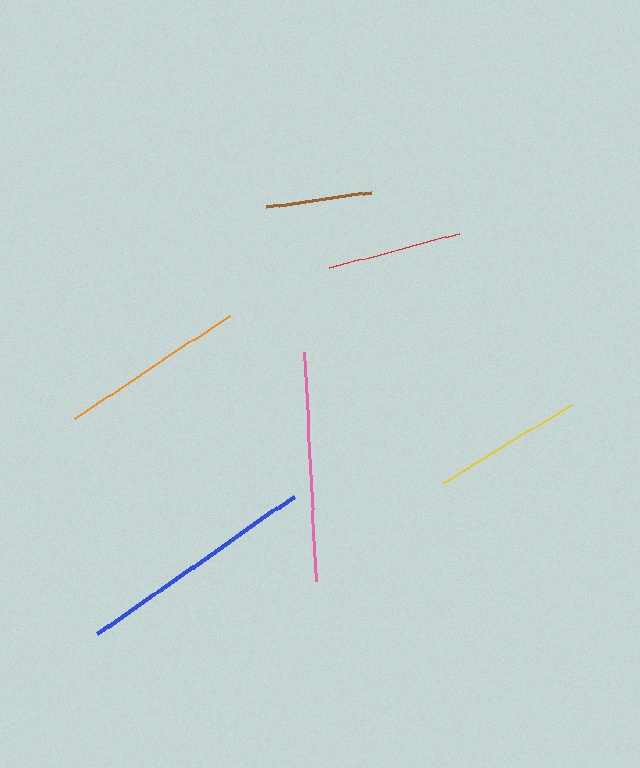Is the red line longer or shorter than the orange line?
The orange line is longer than the red line.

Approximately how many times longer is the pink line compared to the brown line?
The pink line is approximately 2.1 times the length of the brown line.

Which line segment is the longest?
The blue line is the longest at approximately 239 pixels.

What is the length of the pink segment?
The pink segment is approximately 229 pixels long.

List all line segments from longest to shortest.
From longest to shortest: blue, pink, orange, yellow, red, brown.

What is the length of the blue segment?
The blue segment is approximately 239 pixels long.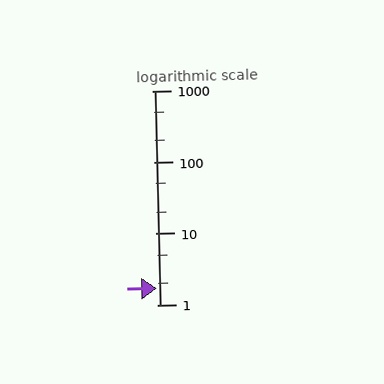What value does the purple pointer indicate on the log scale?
The pointer indicates approximately 1.7.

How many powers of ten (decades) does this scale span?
The scale spans 3 decades, from 1 to 1000.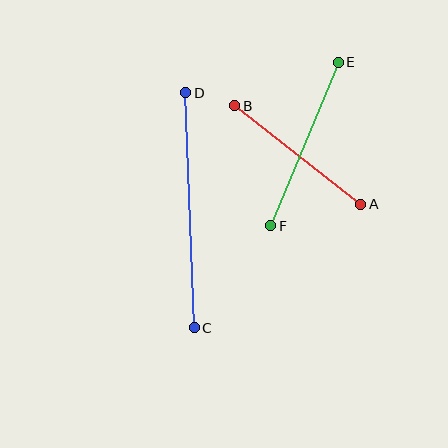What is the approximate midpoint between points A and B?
The midpoint is at approximately (298, 155) pixels.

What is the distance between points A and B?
The distance is approximately 160 pixels.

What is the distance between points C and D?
The distance is approximately 235 pixels.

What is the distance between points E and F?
The distance is approximately 177 pixels.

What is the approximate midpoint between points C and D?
The midpoint is at approximately (190, 210) pixels.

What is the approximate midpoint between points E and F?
The midpoint is at approximately (305, 144) pixels.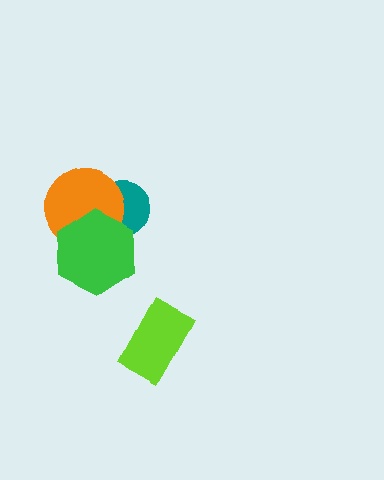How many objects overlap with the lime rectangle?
0 objects overlap with the lime rectangle.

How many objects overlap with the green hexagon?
2 objects overlap with the green hexagon.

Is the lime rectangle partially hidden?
No, no other shape covers it.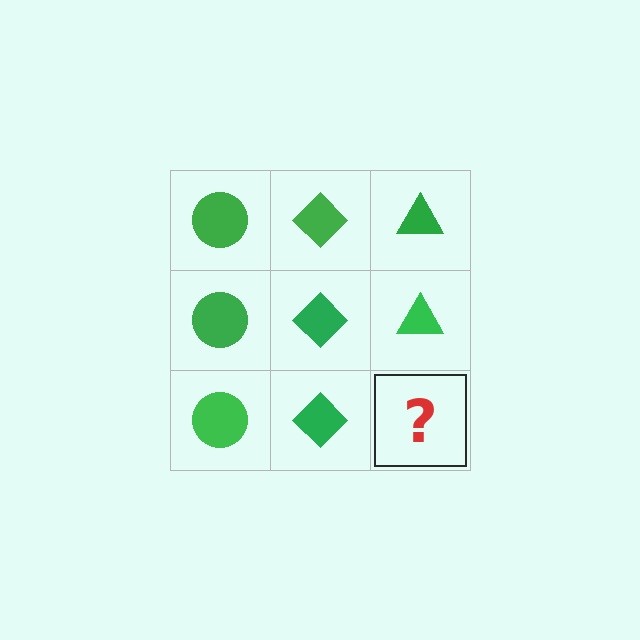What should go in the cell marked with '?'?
The missing cell should contain a green triangle.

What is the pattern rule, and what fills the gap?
The rule is that each column has a consistent shape. The gap should be filled with a green triangle.